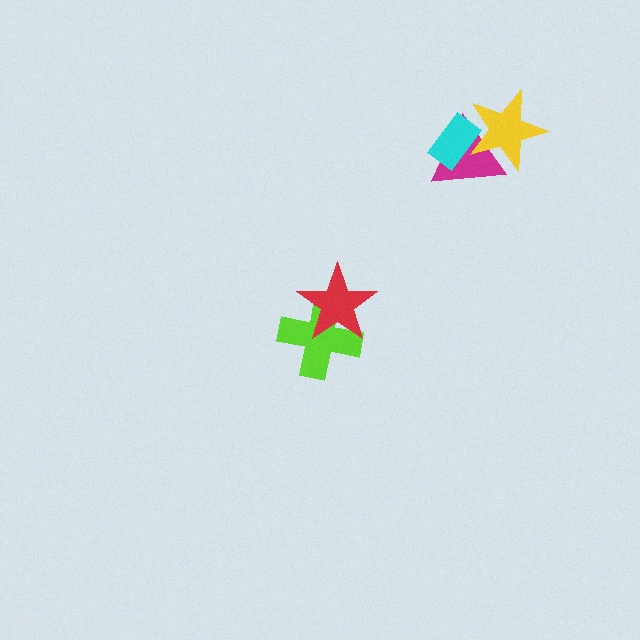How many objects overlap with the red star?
1 object overlaps with the red star.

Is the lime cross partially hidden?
Yes, it is partially covered by another shape.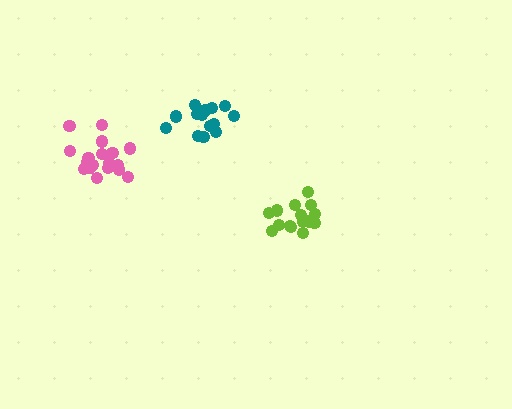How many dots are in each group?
Group 1: 19 dots, Group 2: 16 dots, Group 3: 14 dots (49 total).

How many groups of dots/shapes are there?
There are 3 groups.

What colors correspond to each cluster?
The clusters are colored: pink, lime, teal.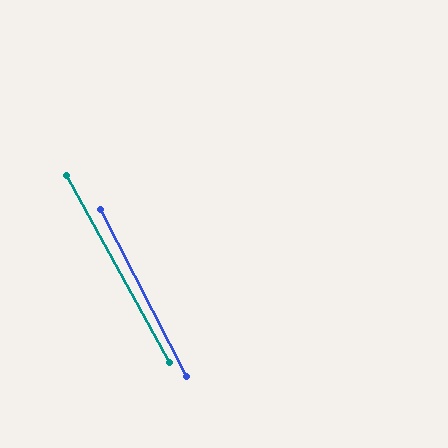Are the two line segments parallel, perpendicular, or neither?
Parallel — their directions differ by only 1.5°.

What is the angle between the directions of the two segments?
Approximately 1 degree.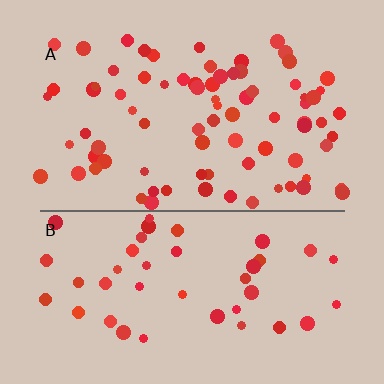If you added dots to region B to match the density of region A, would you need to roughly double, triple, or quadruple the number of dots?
Approximately double.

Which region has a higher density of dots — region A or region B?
A (the top).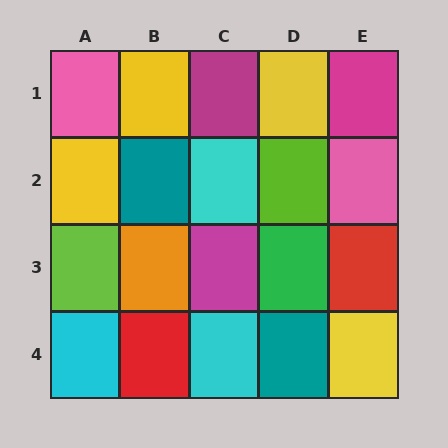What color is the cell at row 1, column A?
Pink.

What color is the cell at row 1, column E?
Magenta.